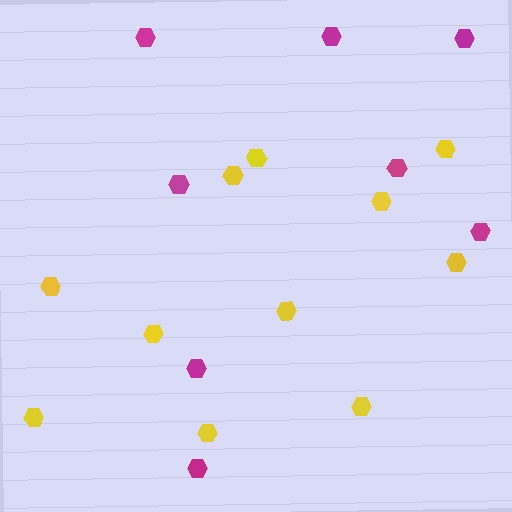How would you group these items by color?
There are 2 groups: one group of magenta hexagons (8) and one group of yellow hexagons (11).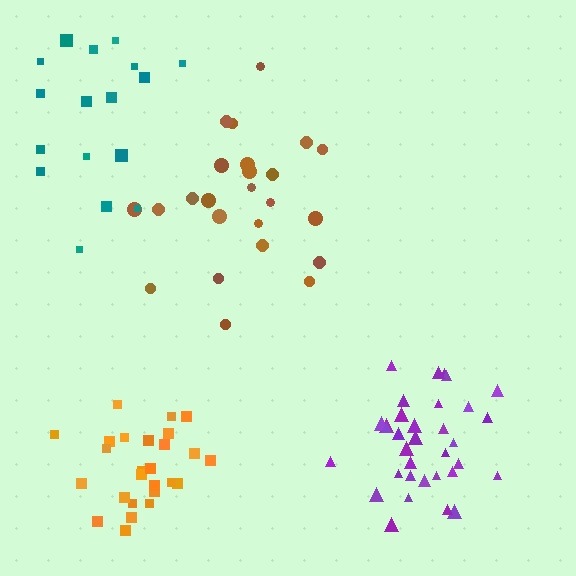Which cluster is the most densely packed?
Purple.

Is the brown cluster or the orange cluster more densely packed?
Orange.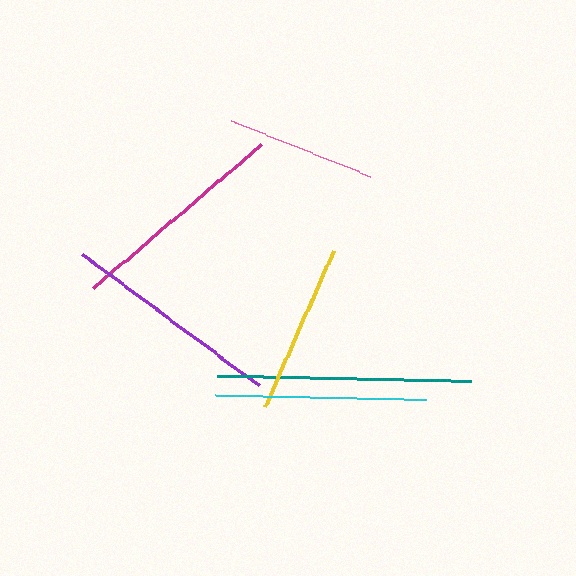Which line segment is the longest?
The teal line is the longest at approximately 255 pixels.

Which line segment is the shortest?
The pink line is the shortest at approximately 150 pixels.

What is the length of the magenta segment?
The magenta segment is approximately 221 pixels long.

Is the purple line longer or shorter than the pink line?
The purple line is longer than the pink line.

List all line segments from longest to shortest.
From longest to shortest: teal, purple, magenta, cyan, yellow, pink.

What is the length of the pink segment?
The pink segment is approximately 150 pixels long.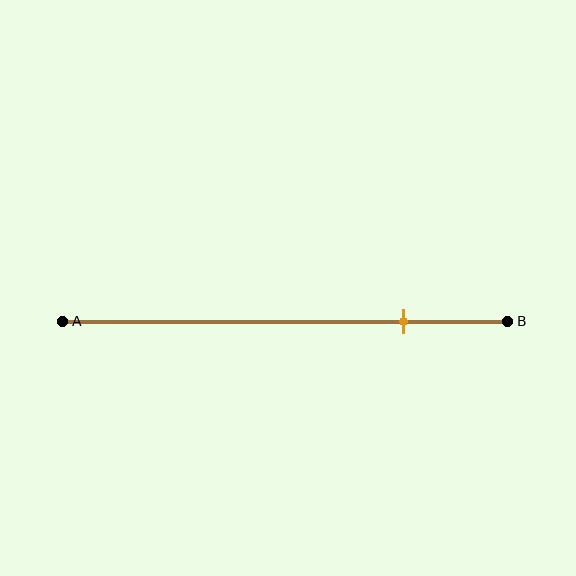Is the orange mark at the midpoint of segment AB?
No, the mark is at about 75% from A, not at the 50% midpoint.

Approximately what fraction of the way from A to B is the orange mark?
The orange mark is approximately 75% of the way from A to B.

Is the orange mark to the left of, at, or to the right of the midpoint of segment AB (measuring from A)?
The orange mark is to the right of the midpoint of segment AB.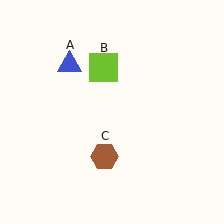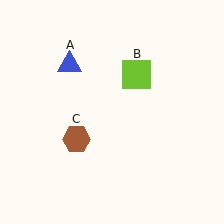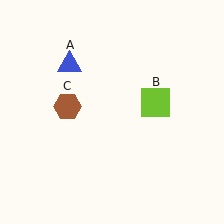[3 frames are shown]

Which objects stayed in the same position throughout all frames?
Blue triangle (object A) remained stationary.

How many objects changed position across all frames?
2 objects changed position: lime square (object B), brown hexagon (object C).